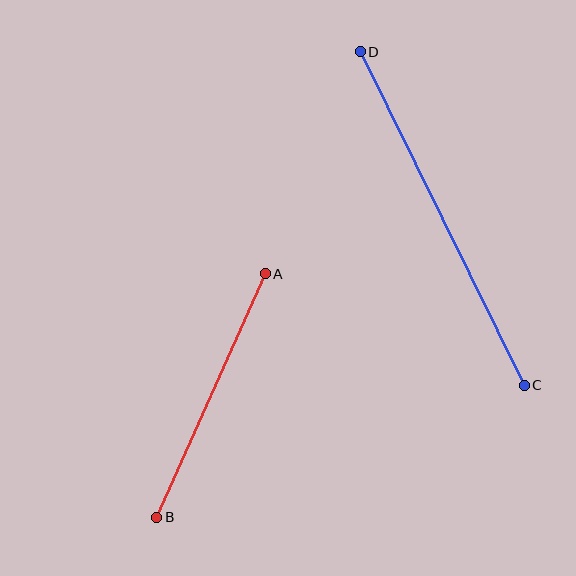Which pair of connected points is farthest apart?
Points C and D are farthest apart.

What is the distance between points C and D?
The distance is approximately 372 pixels.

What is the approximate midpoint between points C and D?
The midpoint is at approximately (442, 219) pixels.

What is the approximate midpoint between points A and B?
The midpoint is at approximately (211, 396) pixels.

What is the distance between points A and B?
The distance is approximately 266 pixels.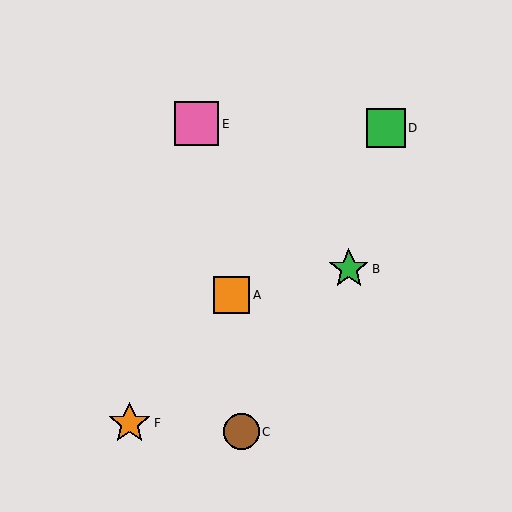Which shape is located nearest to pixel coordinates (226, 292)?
The orange square (labeled A) at (232, 295) is nearest to that location.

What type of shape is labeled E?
Shape E is a pink square.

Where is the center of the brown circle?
The center of the brown circle is at (242, 432).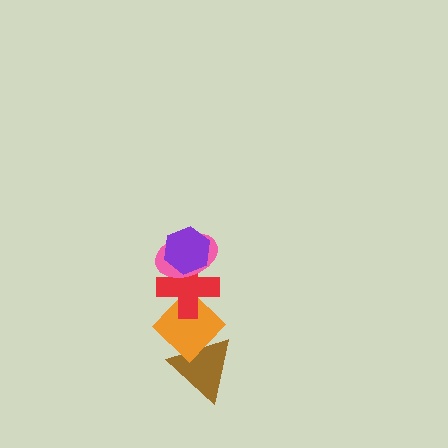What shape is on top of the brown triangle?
The orange diamond is on top of the brown triangle.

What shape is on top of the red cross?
The pink ellipse is on top of the red cross.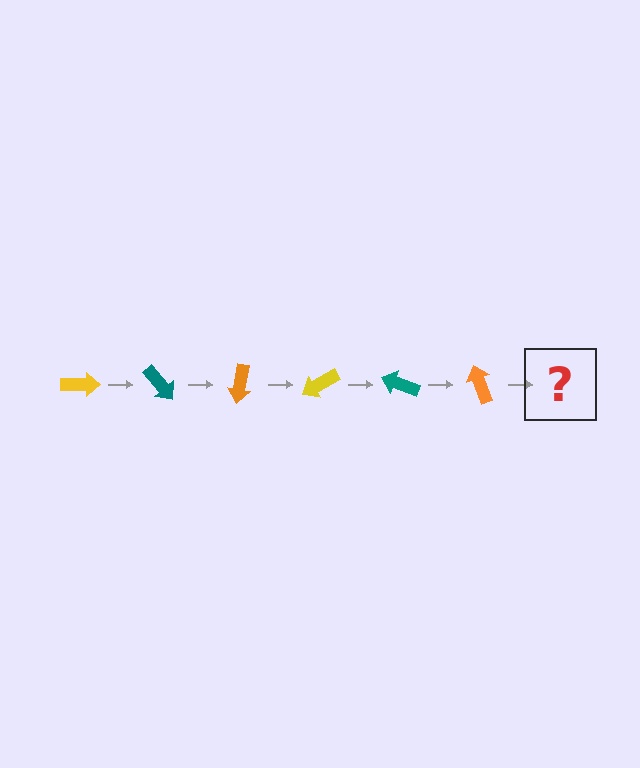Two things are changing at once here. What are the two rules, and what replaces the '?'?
The two rules are that it rotates 50 degrees each step and the color cycles through yellow, teal, and orange. The '?' should be a yellow arrow, rotated 300 degrees from the start.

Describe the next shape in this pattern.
It should be a yellow arrow, rotated 300 degrees from the start.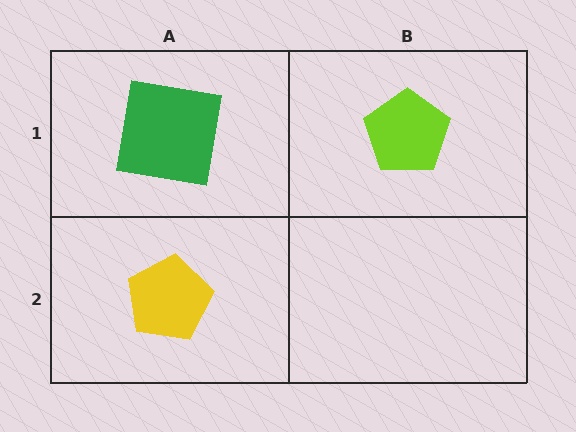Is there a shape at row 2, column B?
No, that cell is empty.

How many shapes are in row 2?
1 shape.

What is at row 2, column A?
A yellow pentagon.